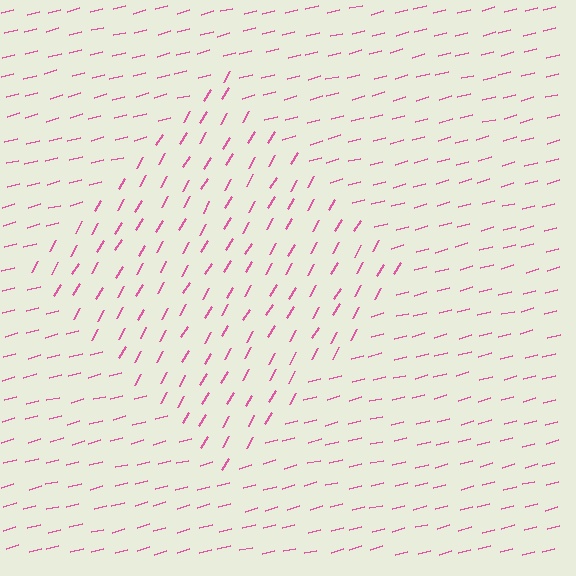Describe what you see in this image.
The image is filled with small pink line segments. A diamond region in the image has lines oriented differently from the surrounding lines, creating a visible texture boundary.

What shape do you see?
I see a diamond.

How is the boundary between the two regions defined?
The boundary is defined purely by a change in line orientation (approximately 45 degrees difference). All lines are the same color and thickness.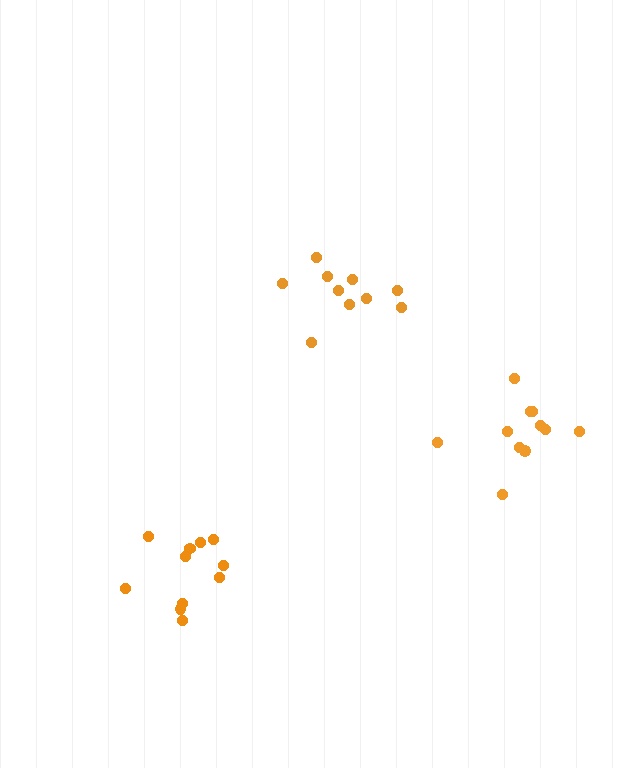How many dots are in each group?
Group 1: 11 dots, Group 2: 10 dots, Group 3: 11 dots (32 total).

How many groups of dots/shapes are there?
There are 3 groups.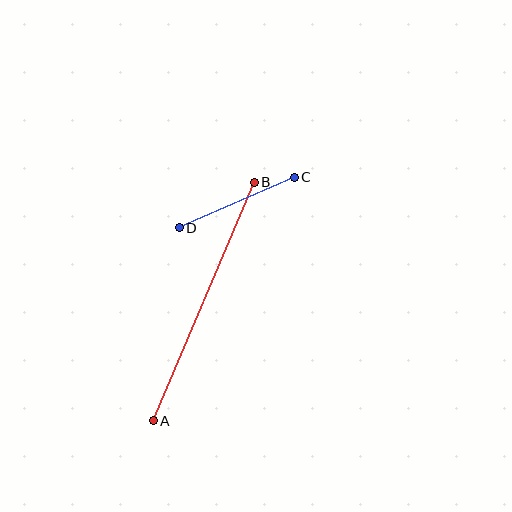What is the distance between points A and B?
The distance is approximately 258 pixels.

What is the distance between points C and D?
The distance is approximately 126 pixels.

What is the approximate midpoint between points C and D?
The midpoint is at approximately (237, 203) pixels.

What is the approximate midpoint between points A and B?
The midpoint is at approximately (204, 302) pixels.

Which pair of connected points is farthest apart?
Points A and B are farthest apart.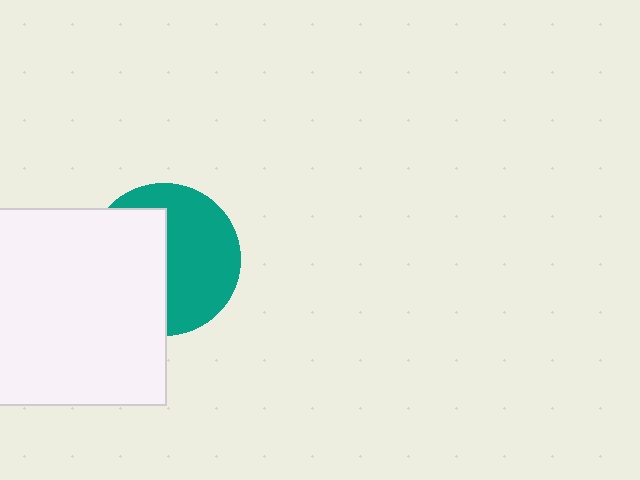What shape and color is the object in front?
The object in front is a white square.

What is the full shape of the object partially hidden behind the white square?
The partially hidden object is a teal circle.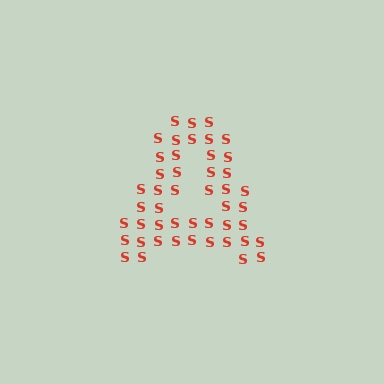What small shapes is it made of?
It is made of small letter S's.